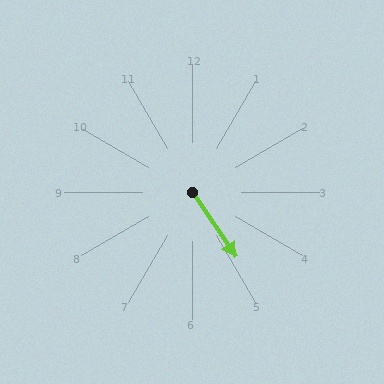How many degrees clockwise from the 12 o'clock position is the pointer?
Approximately 146 degrees.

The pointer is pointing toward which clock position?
Roughly 5 o'clock.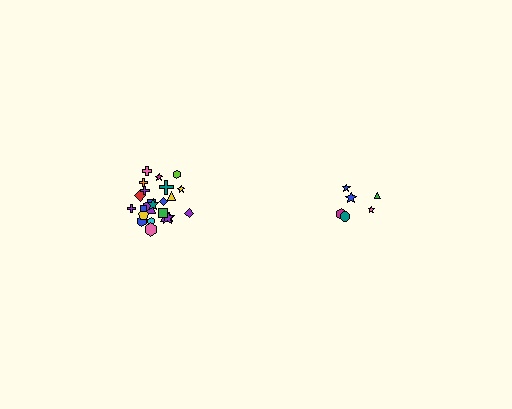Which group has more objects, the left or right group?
The left group.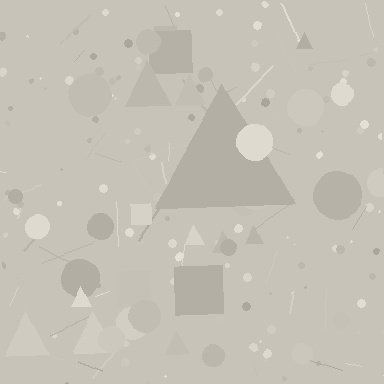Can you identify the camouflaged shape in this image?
The camouflaged shape is a triangle.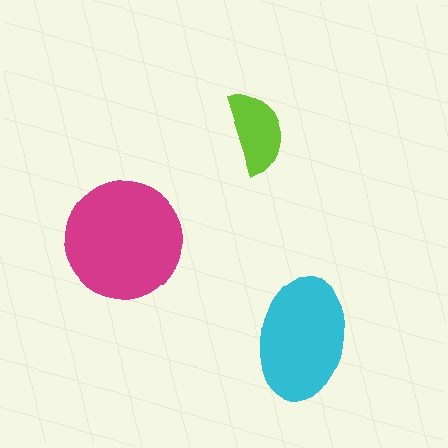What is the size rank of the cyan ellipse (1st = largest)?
2nd.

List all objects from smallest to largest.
The lime semicircle, the cyan ellipse, the magenta circle.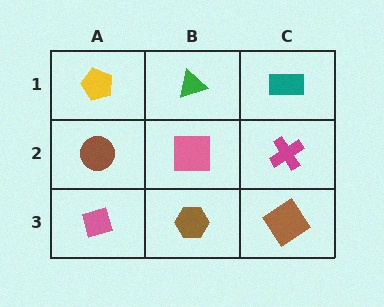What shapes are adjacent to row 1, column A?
A brown circle (row 2, column A), a green triangle (row 1, column B).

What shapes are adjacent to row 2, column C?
A teal rectangle (row 1, column C), a brown diamond (row 3, column C), a pink square (row 2, column B).